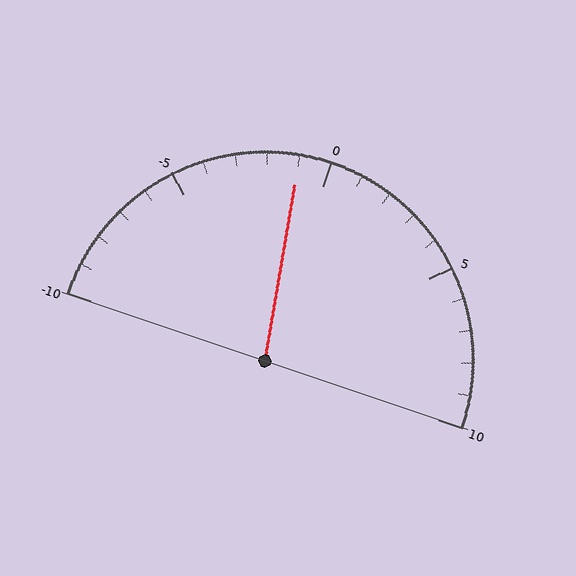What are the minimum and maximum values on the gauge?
The gauge ranges from -10 to 10.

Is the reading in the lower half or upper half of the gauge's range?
The reading is in the lower half of the range (-10 to 10).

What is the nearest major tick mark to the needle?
The nearest major tick mark is 0.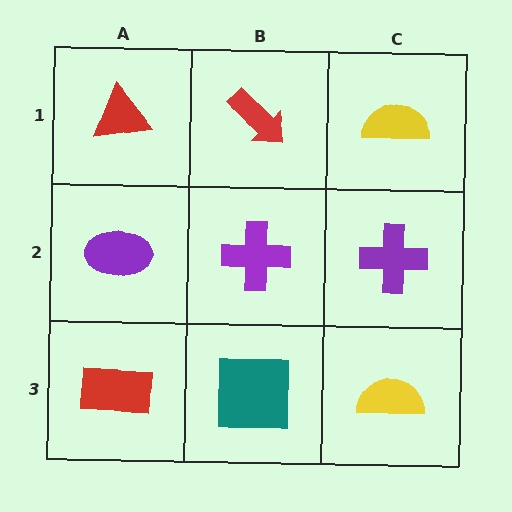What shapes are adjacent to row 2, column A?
A red triangle (row 1, column A), a red rectangle (row 3, column A), a purple cross (row 2, column B).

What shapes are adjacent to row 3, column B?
A purple cross (row 2, column B), a red rectangle (row 3, column A), a yellow semicircle (row 3, column C).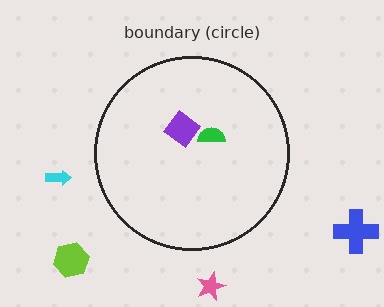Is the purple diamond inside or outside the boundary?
Inside.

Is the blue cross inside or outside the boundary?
Outside.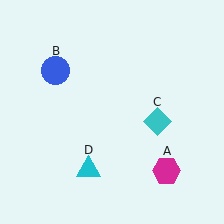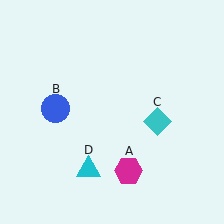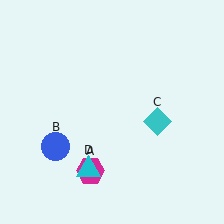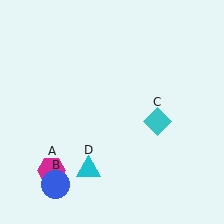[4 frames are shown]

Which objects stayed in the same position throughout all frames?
Cyan diamond (object C) and cyan triangle (object D) remained stationary.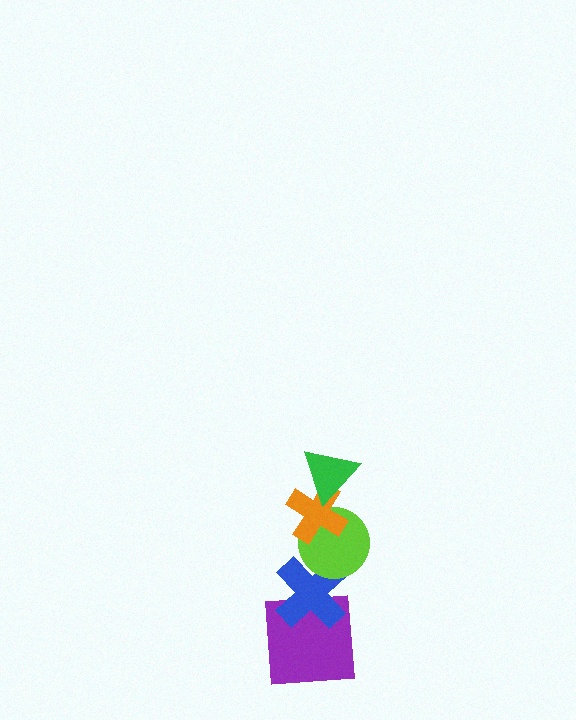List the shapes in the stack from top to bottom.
From top to bottom: the green triangle, the orange cross, the lime circle, the blue cross, the purple square.